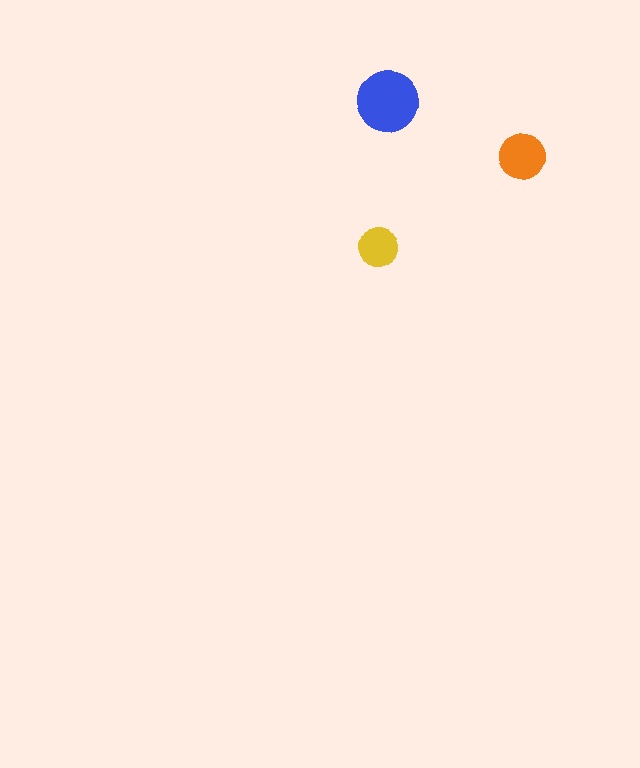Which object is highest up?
The blue circle is topmost.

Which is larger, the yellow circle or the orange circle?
The orange one.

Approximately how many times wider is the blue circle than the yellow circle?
About 1.5 times wider.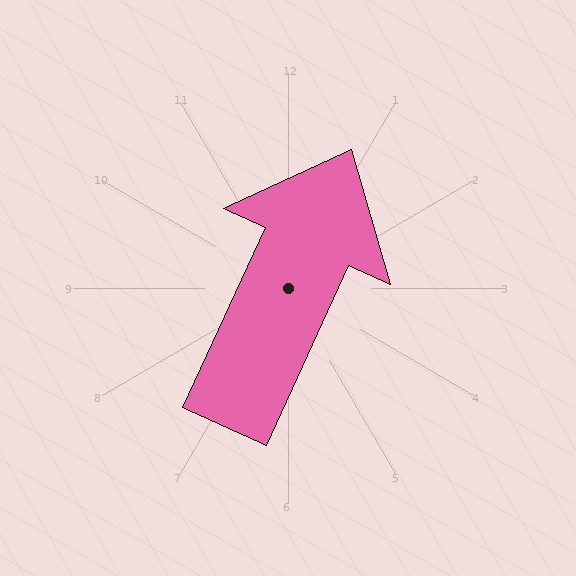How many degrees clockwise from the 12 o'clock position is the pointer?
Approximately 25 degrees.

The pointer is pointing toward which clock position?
Roughly 1 o'clock.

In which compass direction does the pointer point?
Northeast.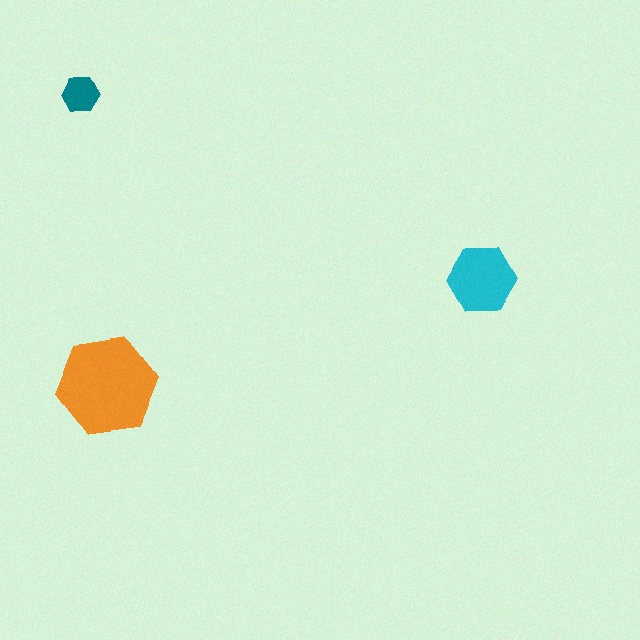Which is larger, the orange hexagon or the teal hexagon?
The orange one.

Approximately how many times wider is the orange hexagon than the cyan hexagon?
About 1.5 times wider.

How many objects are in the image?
There are 3 objects in the image.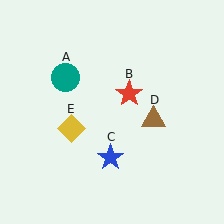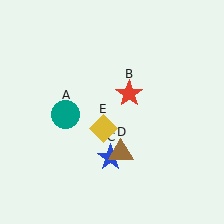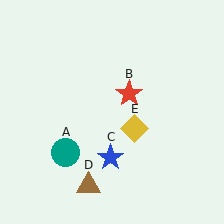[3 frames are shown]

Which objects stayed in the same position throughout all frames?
Red star (object B) and blue star (object C) remained stationary.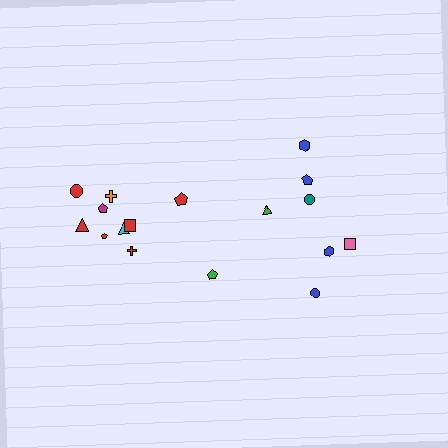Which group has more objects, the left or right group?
The left group.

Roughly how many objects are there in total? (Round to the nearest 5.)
Roughly 15 objects in total.